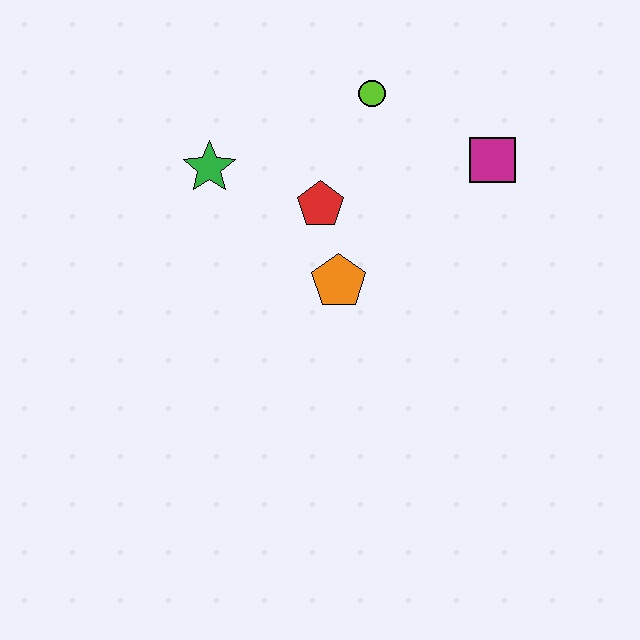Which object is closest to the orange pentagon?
The red pentagon is closest to the orange pentagon.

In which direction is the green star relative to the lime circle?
The green star is to the left of the lime circle.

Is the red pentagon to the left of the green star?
No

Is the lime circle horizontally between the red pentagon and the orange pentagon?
No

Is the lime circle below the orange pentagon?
No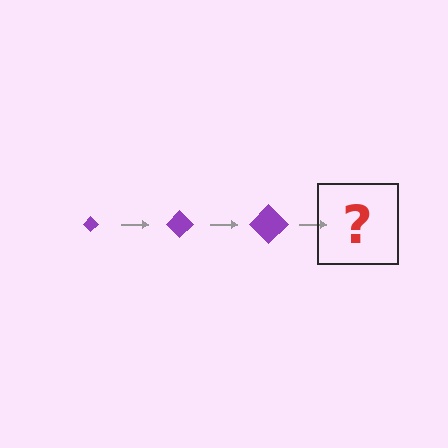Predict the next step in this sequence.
The next step is a purple diamond, larger than the previous one.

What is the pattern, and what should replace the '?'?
The pattern is that the diamond gets progressively larger each step. The '?' should be a purple diamond, larger than the previous one.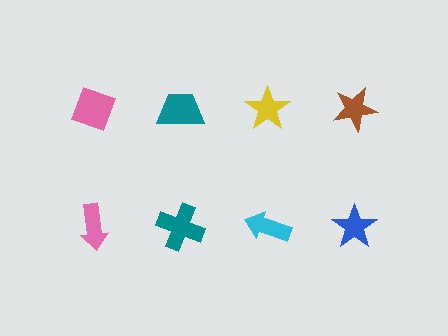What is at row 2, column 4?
A blue star.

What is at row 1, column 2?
A teal trapezoid.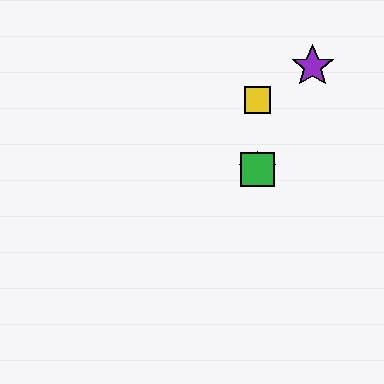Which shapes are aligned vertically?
The red star, the blue star, the green square, the yellow square are aligned vertically.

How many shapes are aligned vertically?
4 shapes (the red star, the blue star, the green square, the yellow square) are aligned vertically.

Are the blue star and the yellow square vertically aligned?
Yes, both are at x≈257.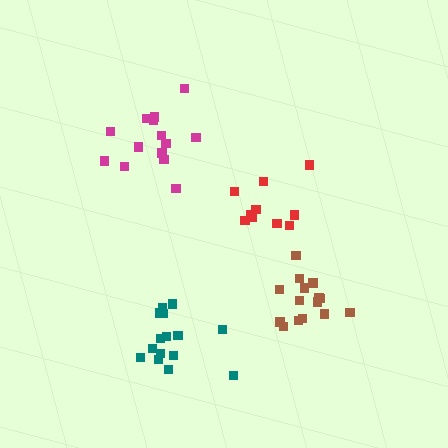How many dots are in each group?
Group 1: 10 dots, Group 2: 14 dots, Group 3: 15 dots, Group 4: 15 dots (54 total).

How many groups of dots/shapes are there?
There are 4 groups.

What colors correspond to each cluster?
The clusters are colored: red, magenta, brown, teal.